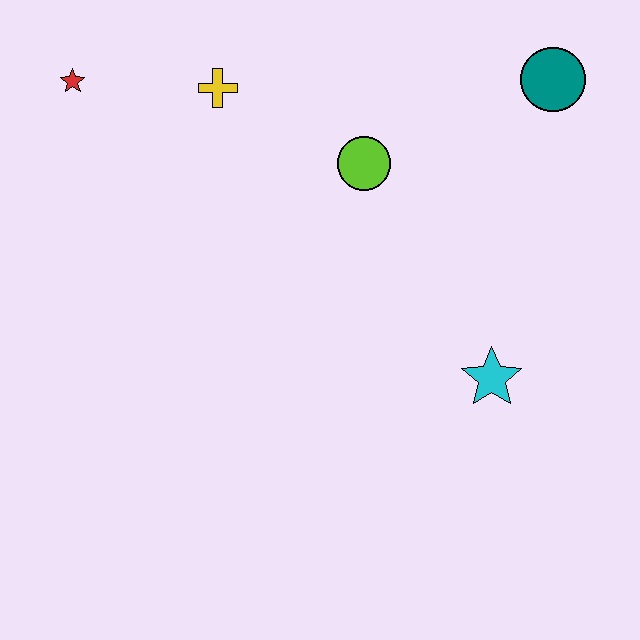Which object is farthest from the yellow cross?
The cyan star is farthest from the yellow cross.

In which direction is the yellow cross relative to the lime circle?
The yellow cross is to the left of the lime circle.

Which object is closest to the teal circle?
The lime circle is closest to the teal circle.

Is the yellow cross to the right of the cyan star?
No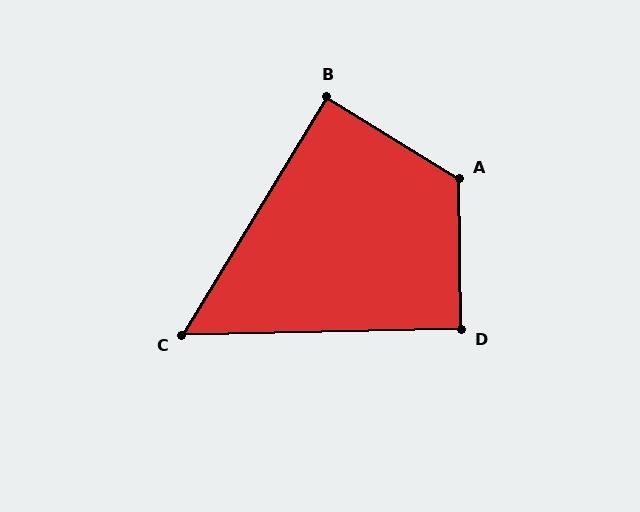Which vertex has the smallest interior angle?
C, at approximately 58 degrees.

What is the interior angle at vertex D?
Approximately 90 degrees (approximately right).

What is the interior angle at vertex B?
Approximately 90 degrees (approximately right).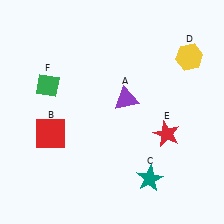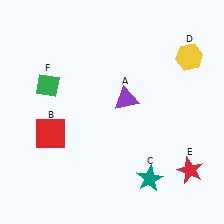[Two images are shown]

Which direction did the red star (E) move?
The red star (E) moved down.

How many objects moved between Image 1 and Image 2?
1 object moved between the two images.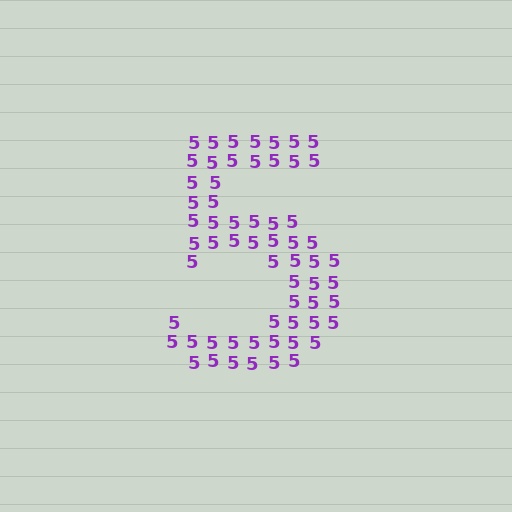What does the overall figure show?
The overall figure shows the digit 5.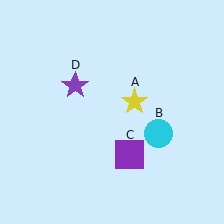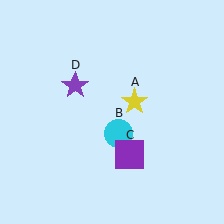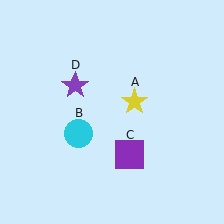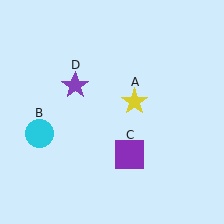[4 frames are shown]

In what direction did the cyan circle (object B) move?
The cyan circle (object B) moved left.